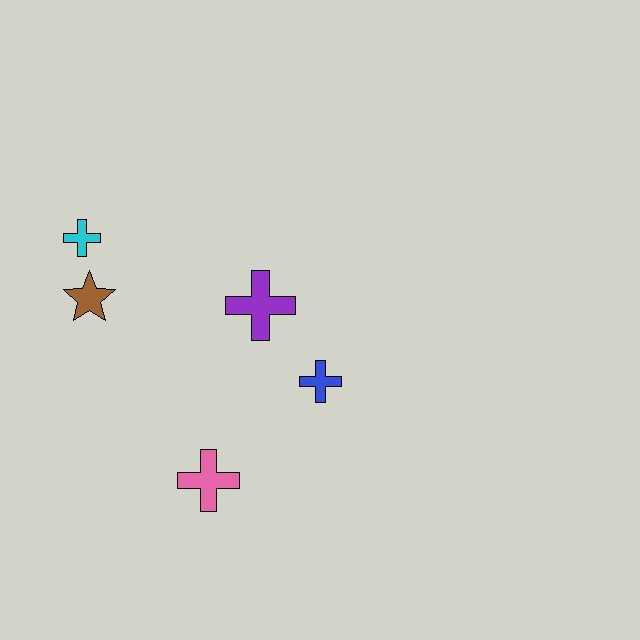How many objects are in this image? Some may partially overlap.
There are 5 objects.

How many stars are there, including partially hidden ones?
There is 1 star.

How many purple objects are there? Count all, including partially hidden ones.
There is 1 purple object.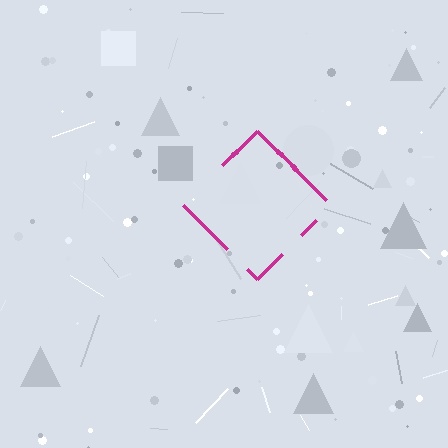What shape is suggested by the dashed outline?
The dashed outline suggests a diamond.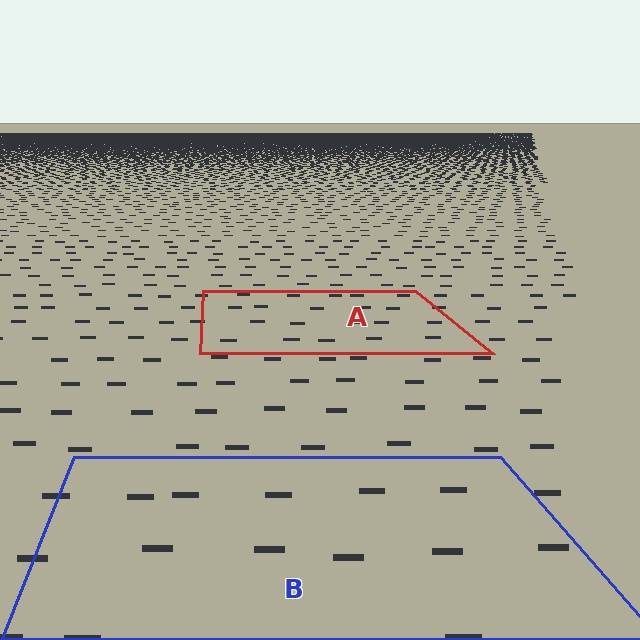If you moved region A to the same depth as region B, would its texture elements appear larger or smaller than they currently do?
They would appear larger. At a closer depth, the same texture elements are projected at a bigger on-screen size.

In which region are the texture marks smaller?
The texture marks are smaller in region A, because it is farther away.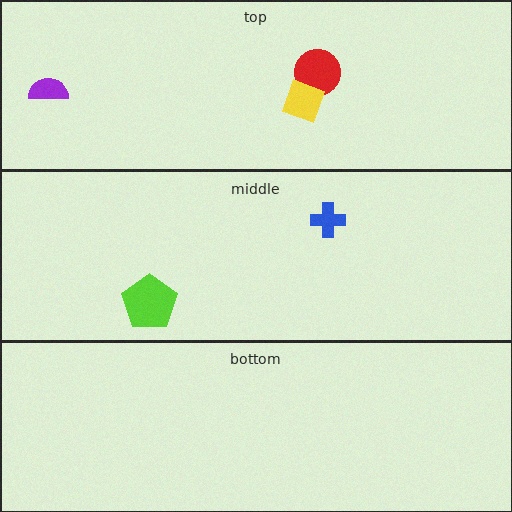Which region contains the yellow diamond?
The top region.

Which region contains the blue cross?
The middle region.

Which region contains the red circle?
The top region.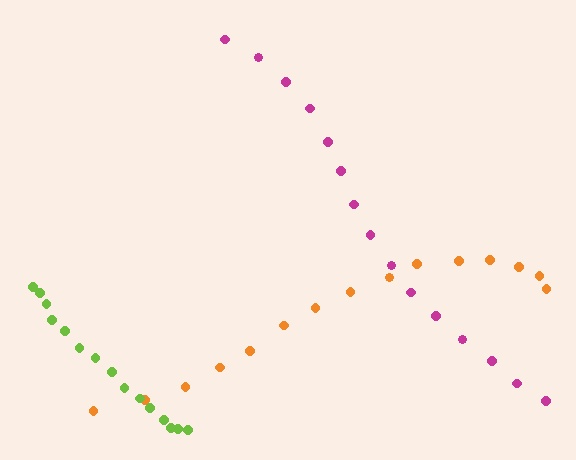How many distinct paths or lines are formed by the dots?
There are 3 distinct paths.